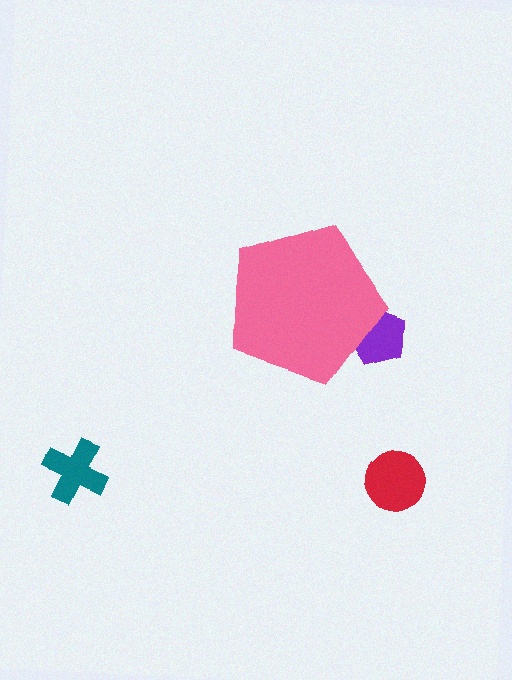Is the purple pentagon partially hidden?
Yes, the purple pentagon is partially hidden behind the pink pentagon.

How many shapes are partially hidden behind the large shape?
1 shape is partially hidden.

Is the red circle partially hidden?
No, the red circle is fully visible.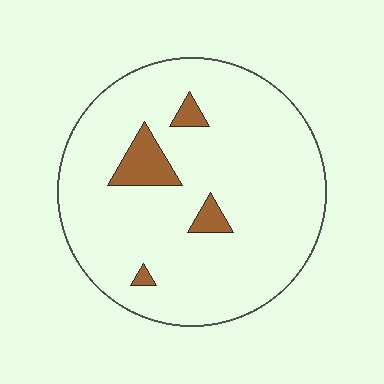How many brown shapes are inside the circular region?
4.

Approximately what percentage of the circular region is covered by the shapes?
Approximately 10%.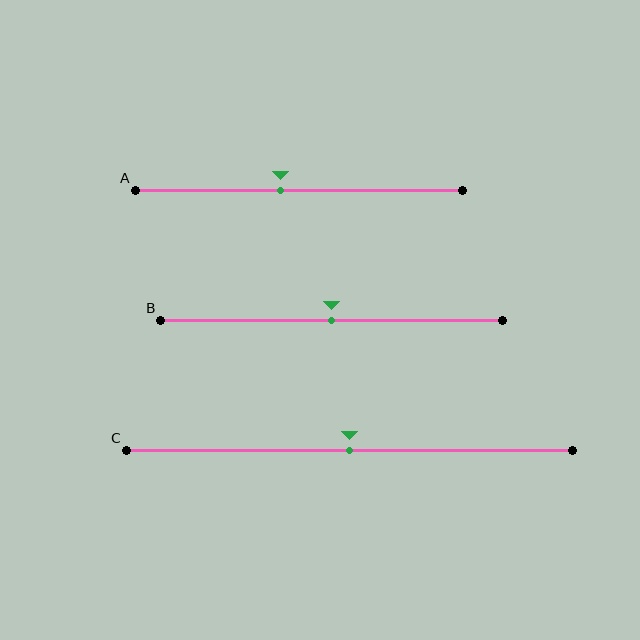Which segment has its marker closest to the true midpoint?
Segment B has its marker closest to the true midpoint.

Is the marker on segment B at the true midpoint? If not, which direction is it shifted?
Yes, the marker on segment B is at the true midpoint.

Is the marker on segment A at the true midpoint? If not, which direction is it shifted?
No, the marker on segment A is shifted to the left by about 6% of the segment length.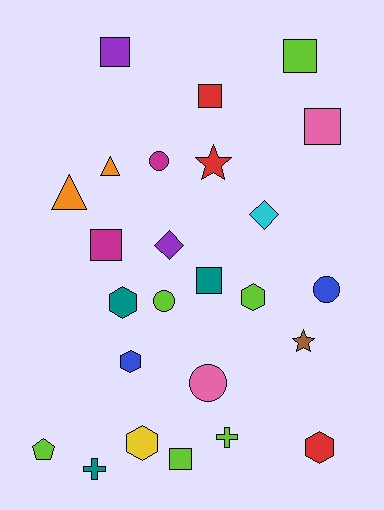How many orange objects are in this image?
There are 2 orange objects.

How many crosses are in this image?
There are 2 crosses.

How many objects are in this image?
There are 25 objects.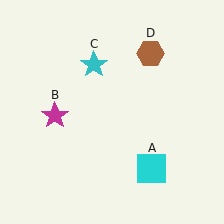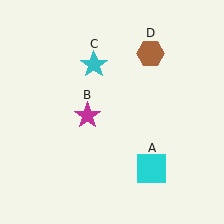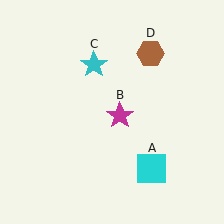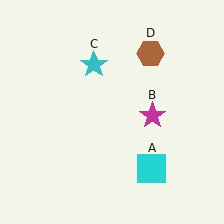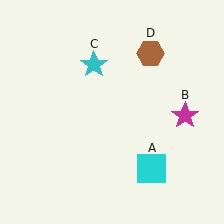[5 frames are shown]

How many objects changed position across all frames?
1 object changed position: magenta star (object B).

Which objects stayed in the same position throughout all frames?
Cyan square (object A) and cyan star (object C) and brown hexagon (object D) remained stationary.